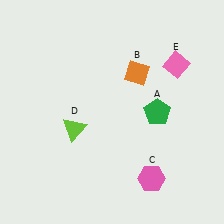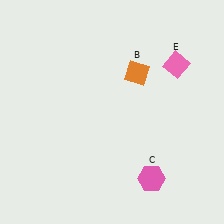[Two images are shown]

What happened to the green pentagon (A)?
The green pentagon (A) was removed in Image 2. It was in the bottom-right area of Image 1.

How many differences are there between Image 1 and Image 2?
There are 2 differences between the two images.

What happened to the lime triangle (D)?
The lime triangle (D) was removed in Image 2. It was in the bottom-left area of Image 1.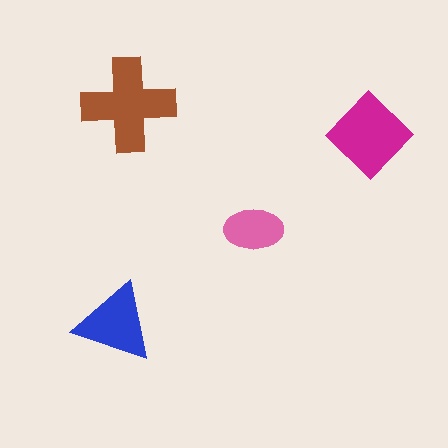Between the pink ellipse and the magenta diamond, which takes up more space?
The magenta diamond.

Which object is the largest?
The brown cross.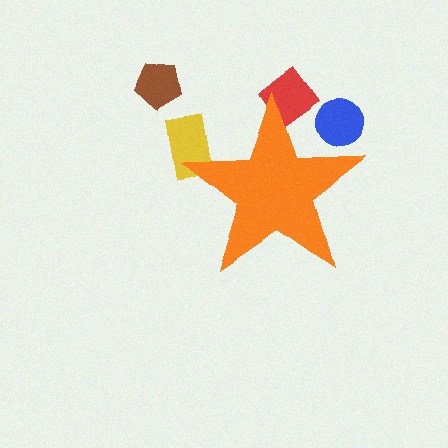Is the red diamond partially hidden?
Yes, the red diamond is partially hidden behind the orange star.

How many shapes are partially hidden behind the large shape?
3 shapes are partially hidden.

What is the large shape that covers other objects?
An orange star.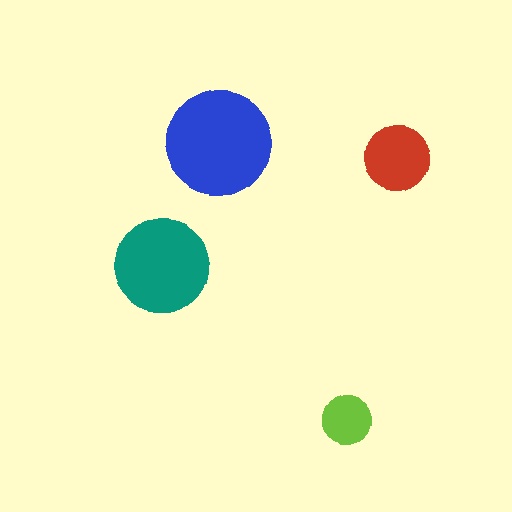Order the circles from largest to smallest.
the blue one, the teal one, the red one, the lime one.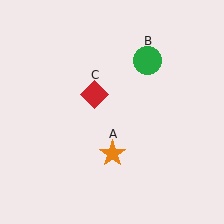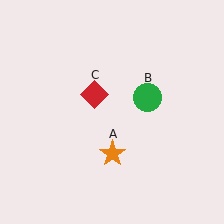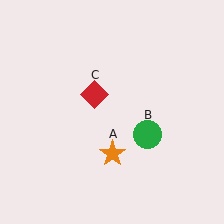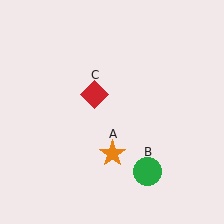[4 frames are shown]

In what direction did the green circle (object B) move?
The green circle (object B) moved down.